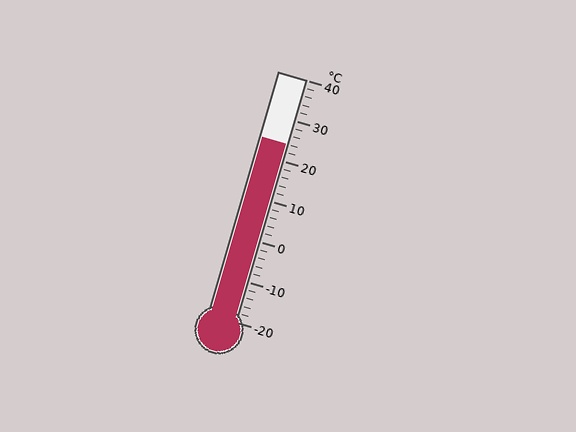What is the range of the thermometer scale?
The thermometer scale ranges from -20°C to 40°C.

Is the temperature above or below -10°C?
The temperature is above -10°C.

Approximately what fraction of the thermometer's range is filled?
The thermometer is filled to approximately 75% of its range.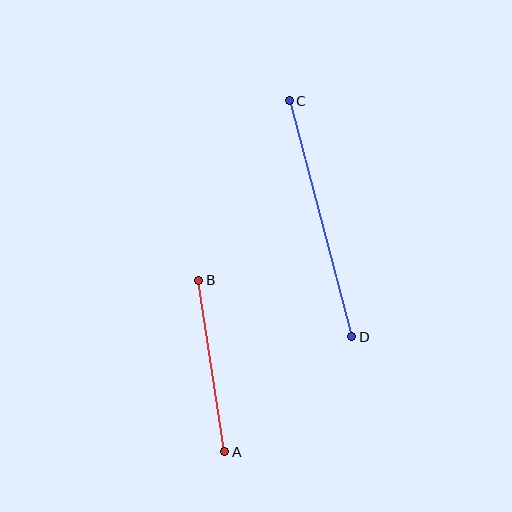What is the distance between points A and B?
The distance is approximately 173 pixels.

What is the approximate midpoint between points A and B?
The midpoint is at approximately (212, 366) pixels.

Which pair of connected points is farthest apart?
Points C and D are farthest apart.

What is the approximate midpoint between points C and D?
The midpoint is at approximately (320, 219) pixels.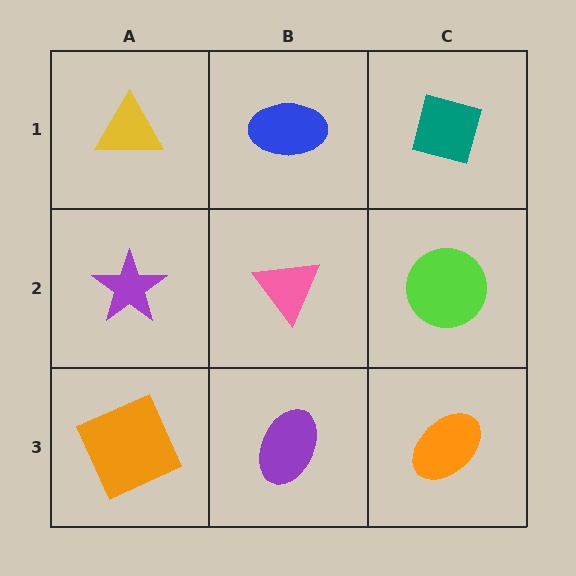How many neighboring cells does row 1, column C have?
2.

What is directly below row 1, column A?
A purple star.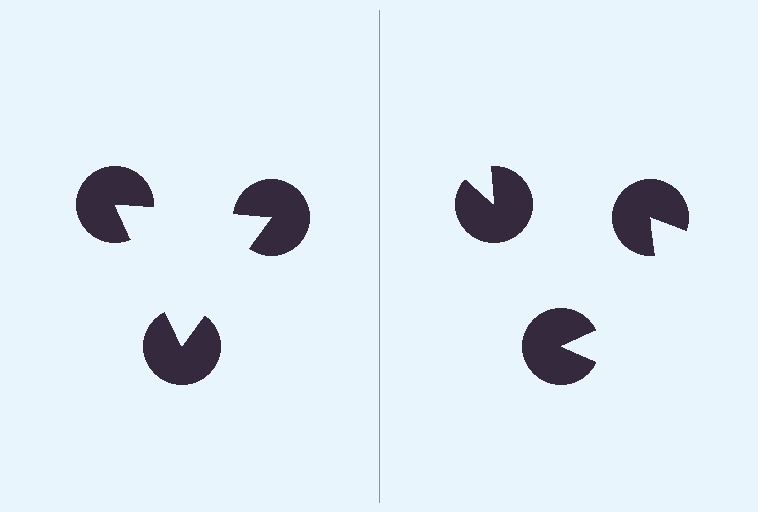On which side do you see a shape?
An illusory triangle appears on the left side. On the right side the wedge cuts are rotated, so no coherent shape forms.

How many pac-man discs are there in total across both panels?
6 — 3 on each side.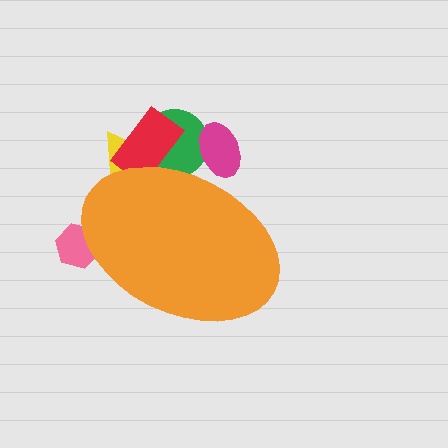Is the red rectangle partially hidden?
Yes, the red rectangle is partially hidden behind the orange ellipse.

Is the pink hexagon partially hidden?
Yes, the pink hexagon is partially hidden behind the orange ellipse.